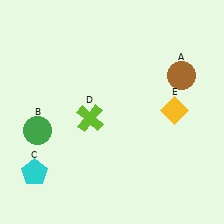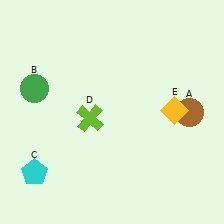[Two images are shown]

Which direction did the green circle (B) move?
The green circle (B) moved up.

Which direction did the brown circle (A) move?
The brown circle (A) moved down.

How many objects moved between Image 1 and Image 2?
2 objects moved between the two images.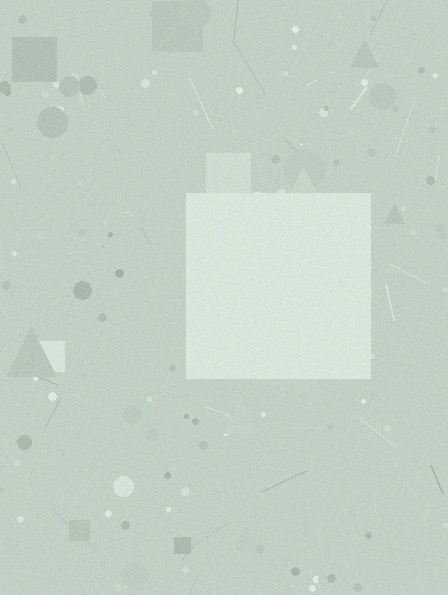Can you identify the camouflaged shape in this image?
The camouflaged shape is a square.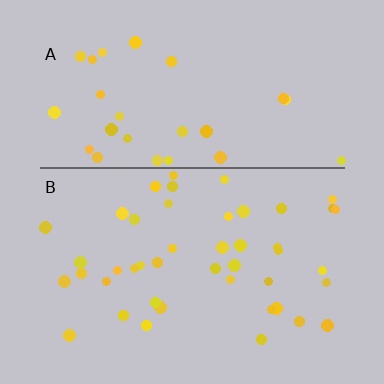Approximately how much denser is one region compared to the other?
Approximately 1.5× — region B over region A.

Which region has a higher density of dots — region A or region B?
B (the bottom).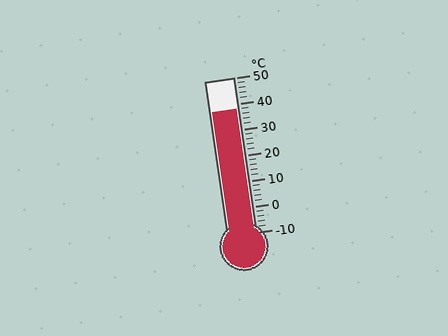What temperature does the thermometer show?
The thermometer shows approximately 38°C.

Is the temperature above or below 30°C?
The temperature is above 30°C.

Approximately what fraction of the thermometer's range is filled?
The thermometer is filled to approximately 80% of its range.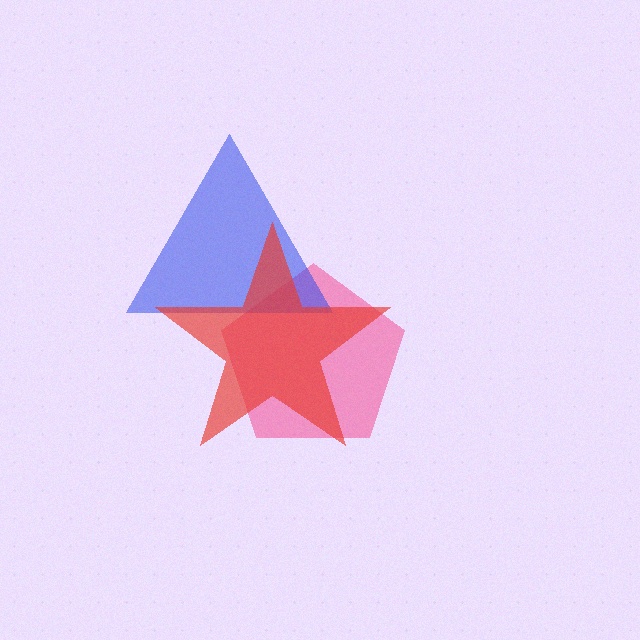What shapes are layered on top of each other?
The layered shapes are: a pink pentagon, a blue triangle, a red star.